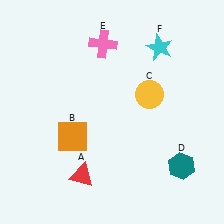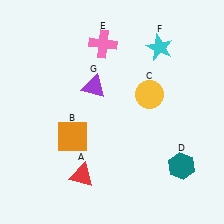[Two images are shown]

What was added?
A purple triangle (G) was added in Image 2.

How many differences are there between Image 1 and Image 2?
There is 1 difference between the two images.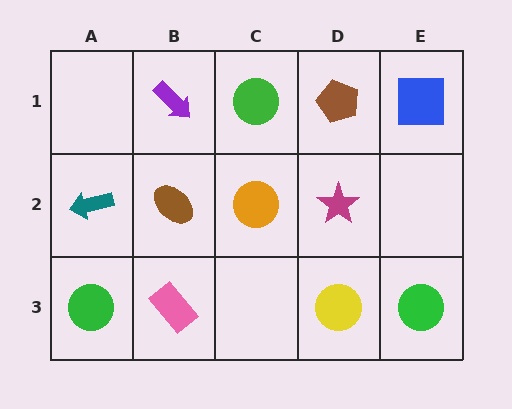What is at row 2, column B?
A brown ellipse.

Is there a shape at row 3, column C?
No, that cell is empty.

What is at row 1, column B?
A purple arrow.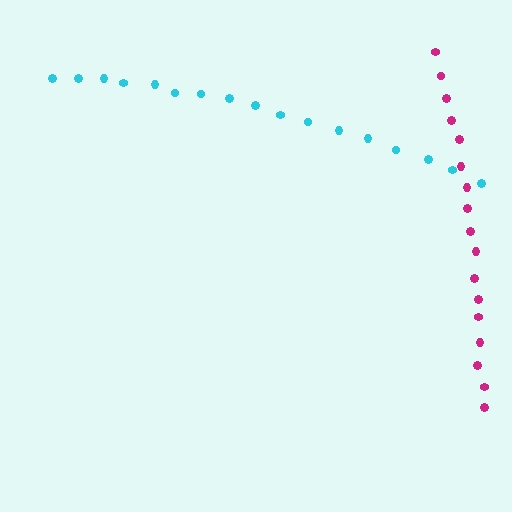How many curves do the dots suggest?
There are 2 distinct paths.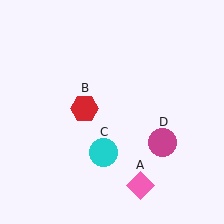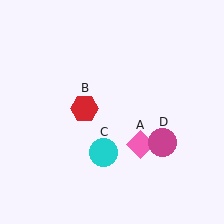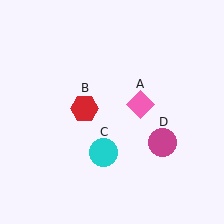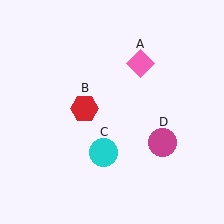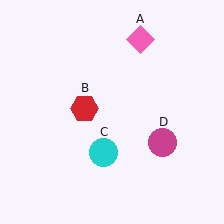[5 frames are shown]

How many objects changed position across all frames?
1 object changed position: pink diamond (object A).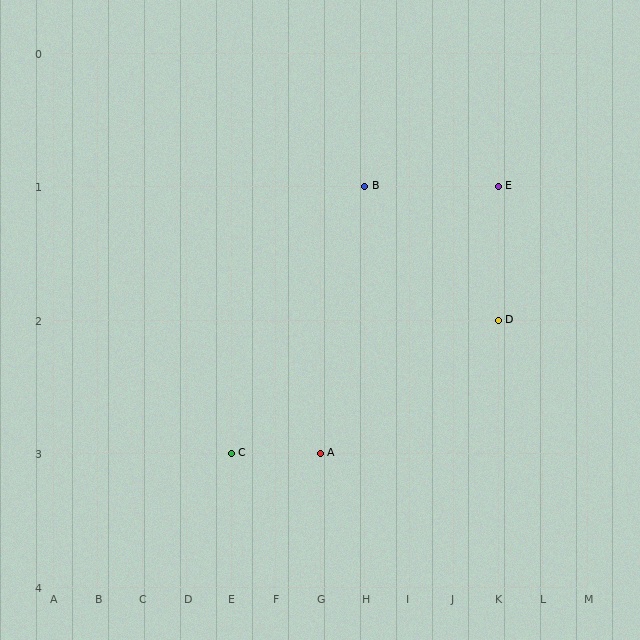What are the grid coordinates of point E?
Point E is at grid coordinates (K, 1).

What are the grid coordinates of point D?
Point D is at grid coordinates (K, 2).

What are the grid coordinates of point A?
Point A is at grid coordinates (G, 3).